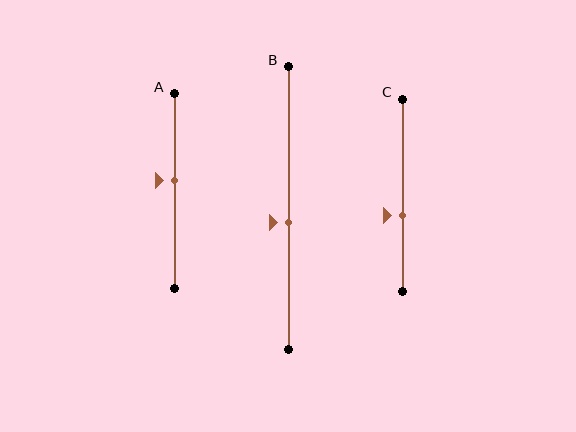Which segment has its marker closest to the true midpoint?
Segment B has its marker closest to the true midpoint.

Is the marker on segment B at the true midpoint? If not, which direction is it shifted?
No, the marker on segment B is shifted downward by about 5% of the segment length.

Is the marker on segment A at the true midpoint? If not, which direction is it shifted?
No, the marker on segment A is shifted upward by about 5% of the segment length.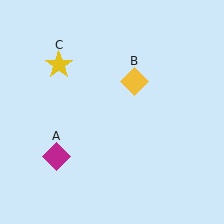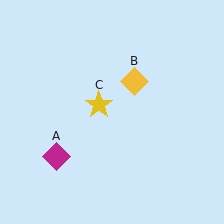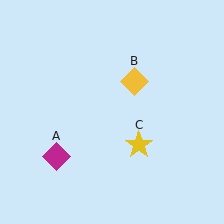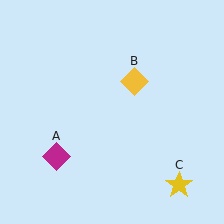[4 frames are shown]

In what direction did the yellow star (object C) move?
The yellow star (object C) moved down and to the right.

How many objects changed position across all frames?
1 object changed position: yellow star (object C).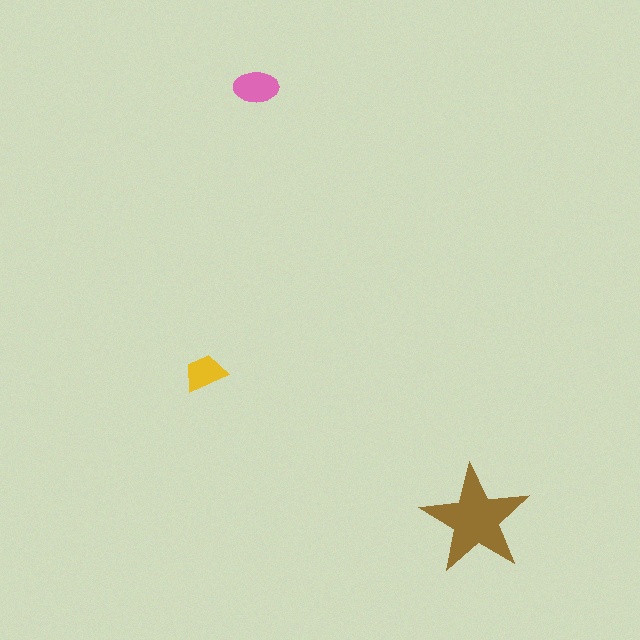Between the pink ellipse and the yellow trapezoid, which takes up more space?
The pink ellipse.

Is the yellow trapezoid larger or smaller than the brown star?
Smaller.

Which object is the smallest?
The yellow trapezoid.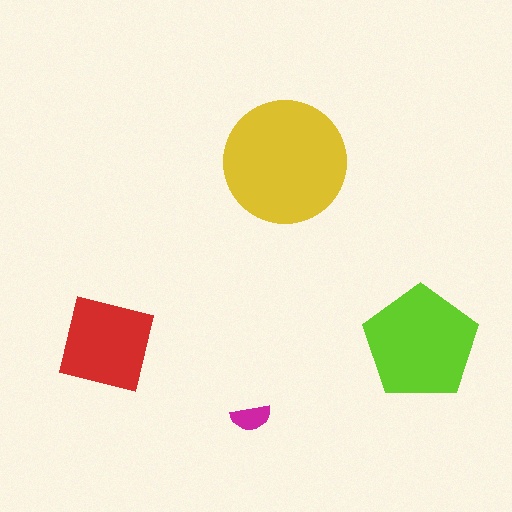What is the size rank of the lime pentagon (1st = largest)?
2nd.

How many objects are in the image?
There are 4 objects in the image.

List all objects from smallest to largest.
The magenta semicircle, the red square, the lime pentagon, the yellow circle.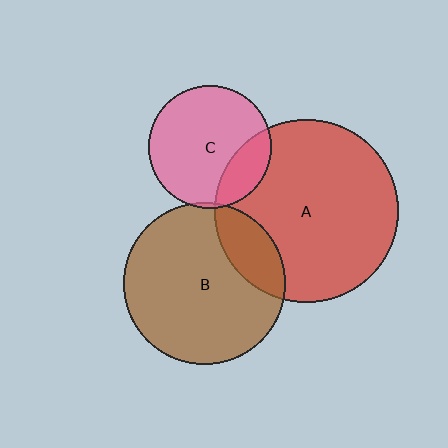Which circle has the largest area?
Circle A (red).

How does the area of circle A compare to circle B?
Approximately 1.3 times.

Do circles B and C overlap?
Yes.